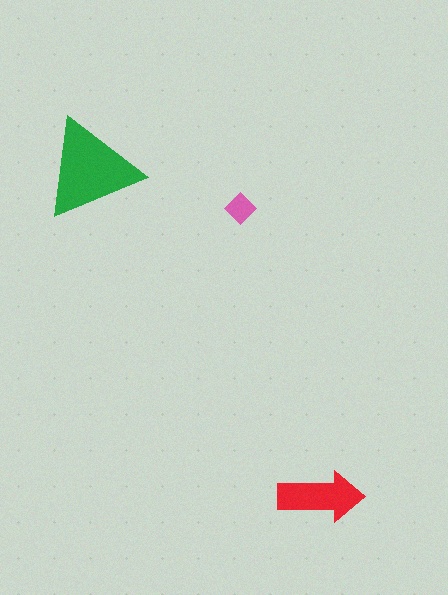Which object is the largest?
The green triangle.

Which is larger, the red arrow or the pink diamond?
The red arrow.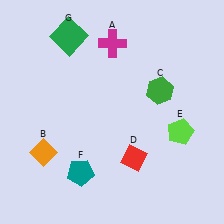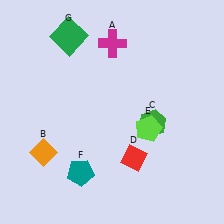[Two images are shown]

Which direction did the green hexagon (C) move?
The green hexagon (C) moved down.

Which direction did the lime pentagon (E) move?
The lime pentagon (E) moved left.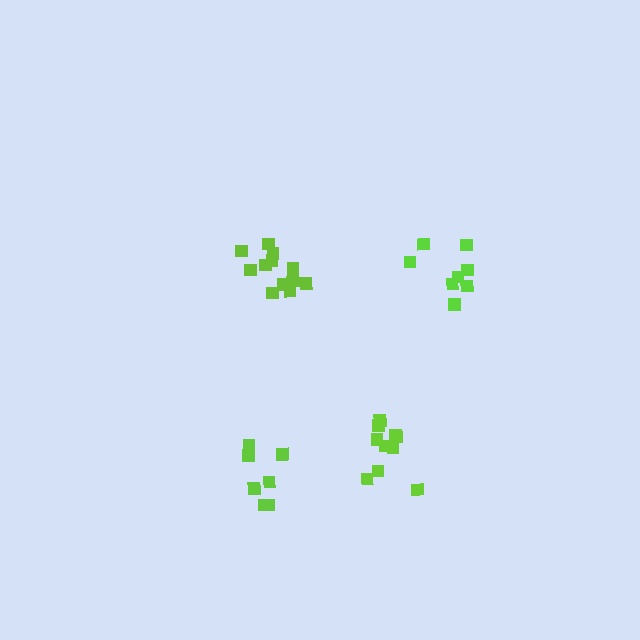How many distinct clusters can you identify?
There are 4 distinct clusters.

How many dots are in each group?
Group 1: 7 dots, Group 2: 12 dots, Group 3: 10 dots, Group 4: 8 dots (37 total).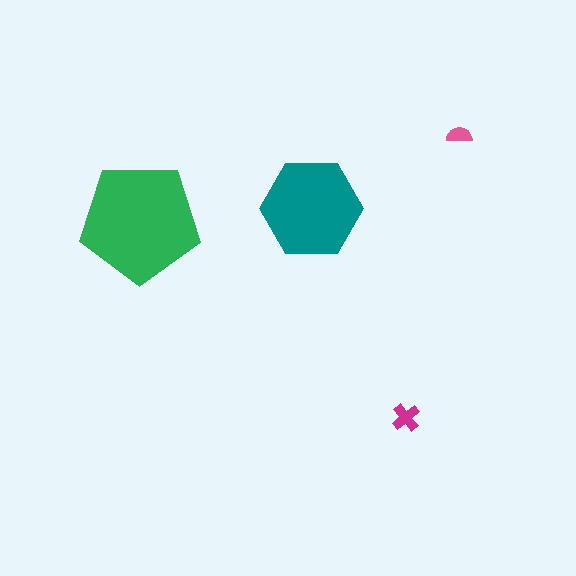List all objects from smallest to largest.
The pink semicircle, the magenta cross, the teal hexagon, the green pentagon.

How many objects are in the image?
There are 4 objects in the image.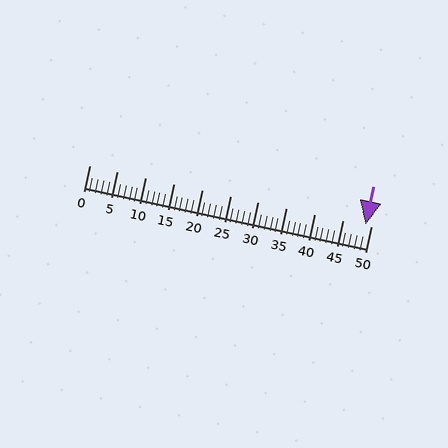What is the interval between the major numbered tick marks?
The major tick marks are spaced 5 units apart.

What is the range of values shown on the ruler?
The ruler shows values from 0 to 50.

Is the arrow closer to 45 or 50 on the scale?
The arrow is closer to 50.